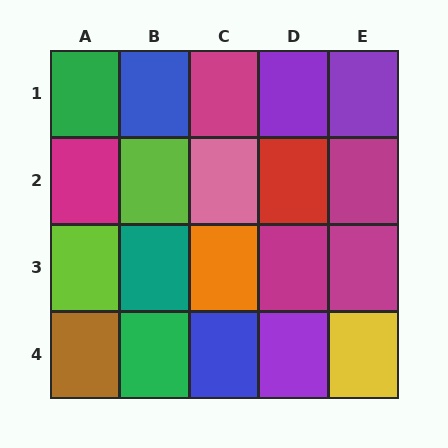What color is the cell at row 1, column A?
Green.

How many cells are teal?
1 cell is teal.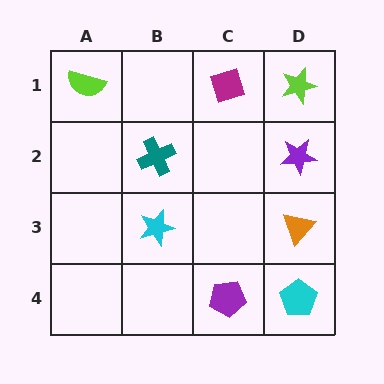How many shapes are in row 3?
2 shapes.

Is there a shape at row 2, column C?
No, that cell is empty.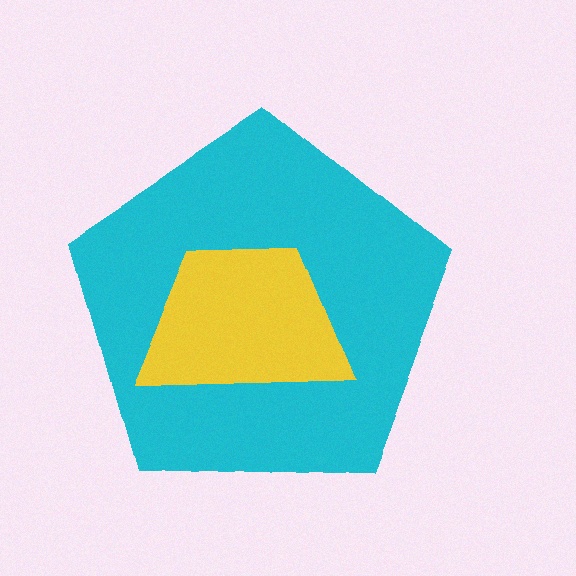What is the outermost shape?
The cyan pentagon.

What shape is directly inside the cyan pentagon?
The yellow trapezoid.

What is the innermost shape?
The yellow trapezoid.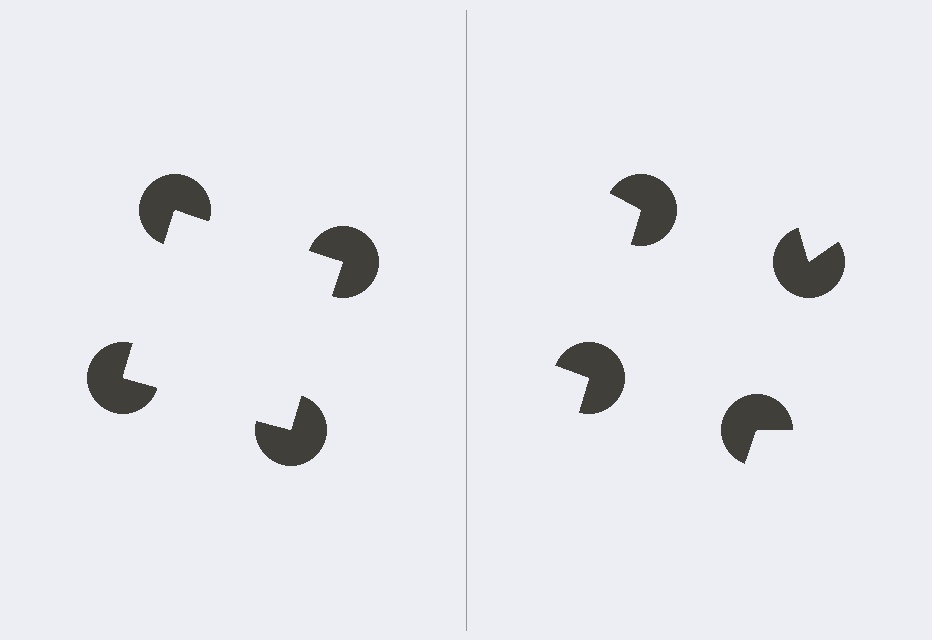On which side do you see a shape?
An illusory square appears on the left side. On the right side the wedge cuts are rotated, so no coherent shape forms.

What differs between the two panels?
The pac-man discs are positioned identically on both sides; only the wedge orientations differ. On the left they align to a square; on the right they are misaligned.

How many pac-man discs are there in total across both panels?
8 — 4 on each side.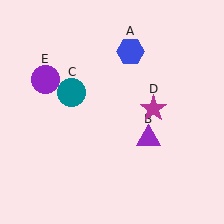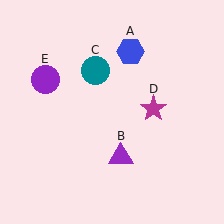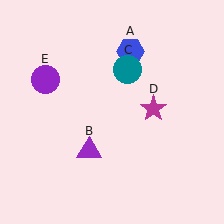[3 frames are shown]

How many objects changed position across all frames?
2 objects changed position: purple triangle (object B), teal circle (object C).